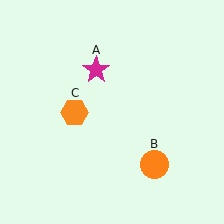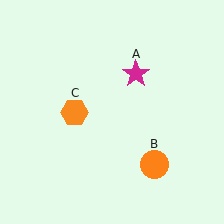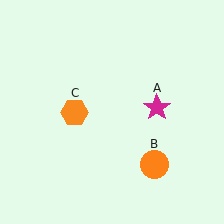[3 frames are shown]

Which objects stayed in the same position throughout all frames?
Orange circle (object B) and orange hexagon (object C) remained stationary.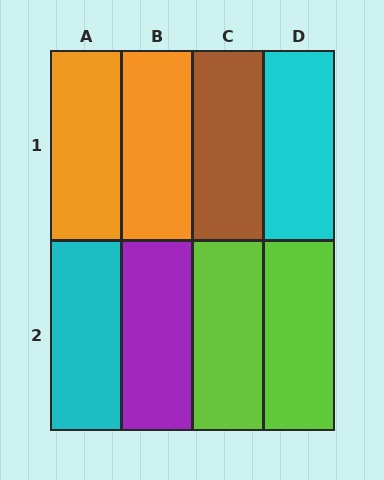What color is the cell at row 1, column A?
Orange.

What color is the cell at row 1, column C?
Brown.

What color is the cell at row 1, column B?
Orange.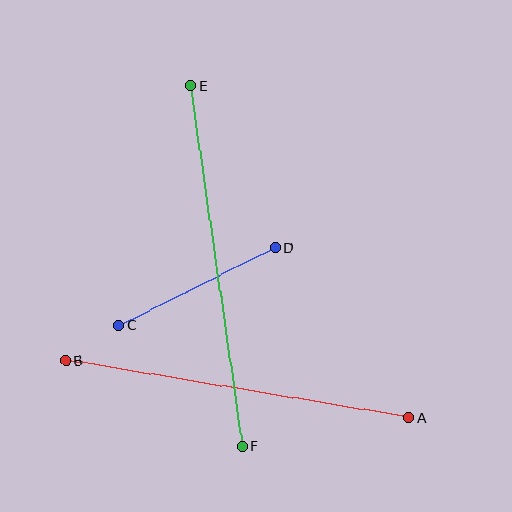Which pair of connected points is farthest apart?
Points E and F are farthest apart.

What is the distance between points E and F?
The distance is approximately 365 pixels.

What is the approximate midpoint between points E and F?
The midpoint is at approximately (216, 266) pixels.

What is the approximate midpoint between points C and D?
The midpoint is at approximately (197, 286) pixels.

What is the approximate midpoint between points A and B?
The midpoint is at approximately (237, 389) pixels.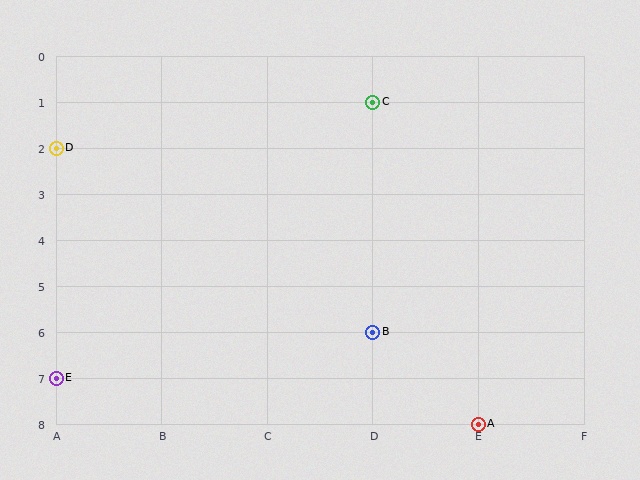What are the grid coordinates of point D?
Point D is at grid coordinates (A, 2).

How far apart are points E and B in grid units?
Points E and B are 3 columns and 1 row apart (about 3.2 grid units diagonally).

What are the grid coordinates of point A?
Point A is at grid coordinates (E, 8).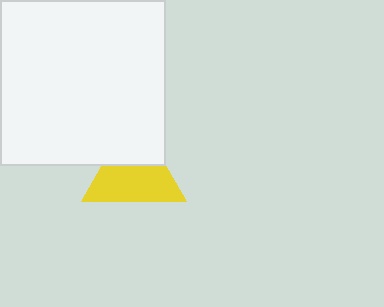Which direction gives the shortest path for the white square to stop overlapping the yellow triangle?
Moving up gives the shortest separation.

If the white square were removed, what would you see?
You would see the complete yellow triangle.